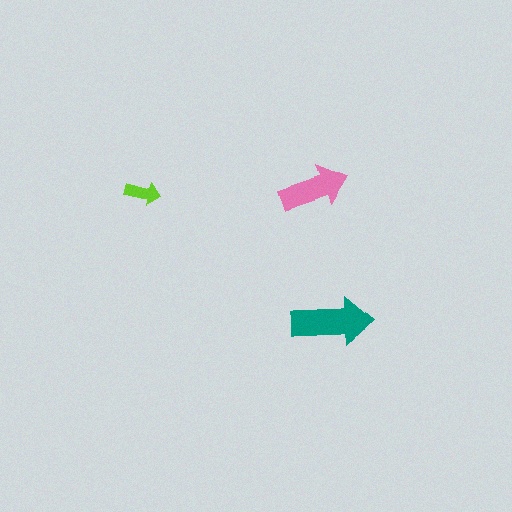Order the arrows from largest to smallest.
the teal one, the pink one, the lime one.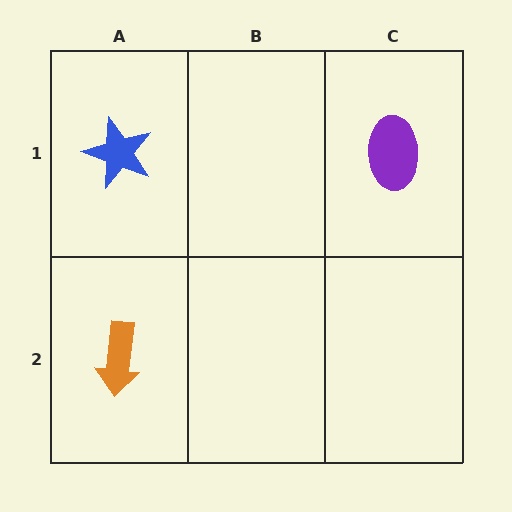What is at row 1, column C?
A purple ellipse.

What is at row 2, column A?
An orange arrow.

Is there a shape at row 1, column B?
No, that cell is empty.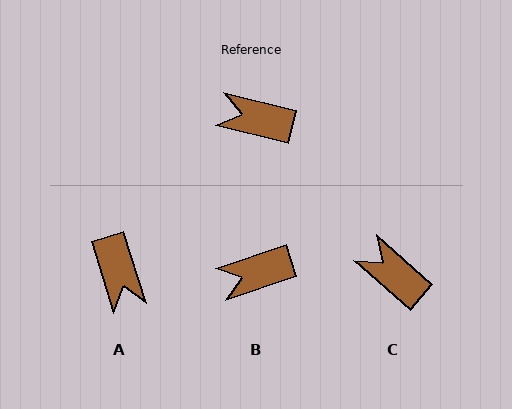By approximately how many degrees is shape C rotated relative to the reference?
Approximately 28 degrees clockwise.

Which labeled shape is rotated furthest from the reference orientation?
A, about 121 degrees away.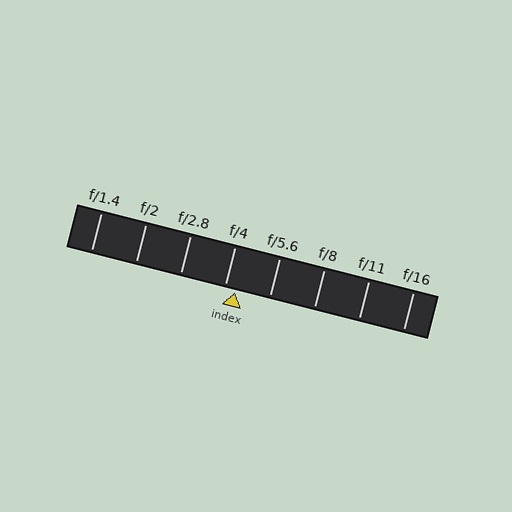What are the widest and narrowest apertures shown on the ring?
The widest aperture shown is f/1.4 and the narrowest is f/16.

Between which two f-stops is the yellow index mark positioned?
The index mark is between f/4 and f/5.6.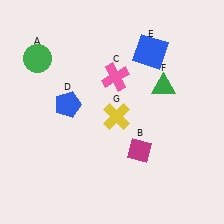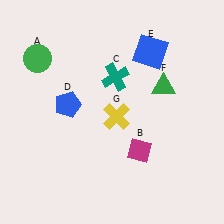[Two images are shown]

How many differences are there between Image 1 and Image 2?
There is 1 difference between the two images.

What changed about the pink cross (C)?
In Image 1, C is pink. In Image 2, it changed to teal.